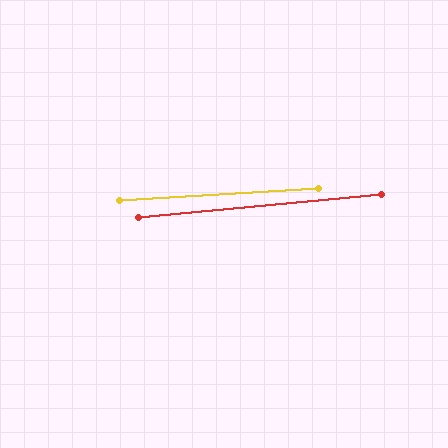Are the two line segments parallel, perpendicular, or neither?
Parallel — their directions differ by only 1.9°.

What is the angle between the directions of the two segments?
Approximately 2 degrees.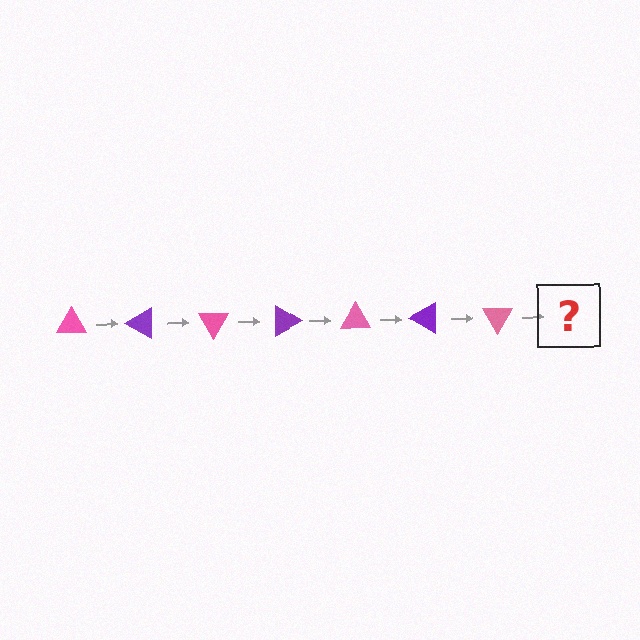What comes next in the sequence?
The next element should be a purple triangle, rotated 210 degrees from the start.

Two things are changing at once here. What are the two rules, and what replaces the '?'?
The two rules are that it rotates 30 degrees each step and the color cycles through pink and purple. The '?' should be a purple triangle, rotated 210 degrees from the start.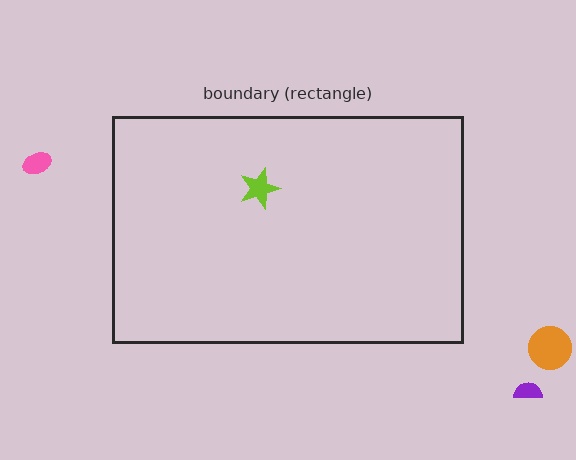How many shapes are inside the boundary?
1 inside, 3 outside.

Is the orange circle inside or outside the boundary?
Outside.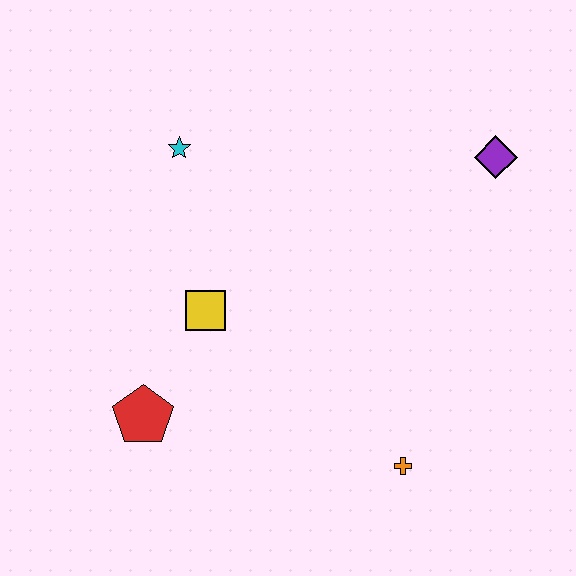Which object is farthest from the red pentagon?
The purple diamond is farthest from the red pentagon.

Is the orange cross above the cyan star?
No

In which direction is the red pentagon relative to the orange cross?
The red pentagon is to the left of the orange cross.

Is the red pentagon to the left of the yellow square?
Yes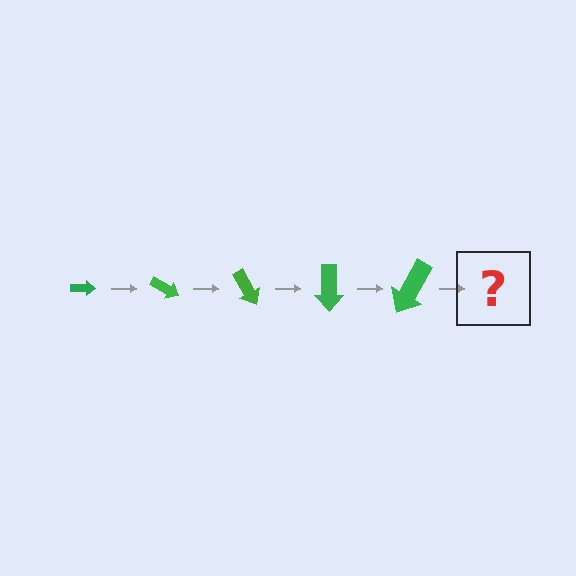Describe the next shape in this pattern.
It should be an arrow, larger than the previous one and rotated 150 degrees from the start.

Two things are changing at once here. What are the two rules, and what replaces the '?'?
The two rules are that the arrow grows larger each step and it rotates 30 degrees each step. The '?' should be an arrow, larger than the previous one and rotated 150 degrees from the start.